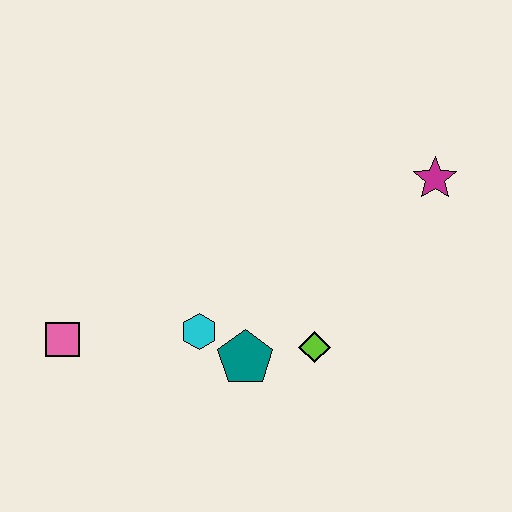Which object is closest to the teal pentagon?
The cyan hexagon is closest to the teal pentagon.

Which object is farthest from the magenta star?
The pink square is farthest from the magenta star.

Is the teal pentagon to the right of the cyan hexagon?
Yes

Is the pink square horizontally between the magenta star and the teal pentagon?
No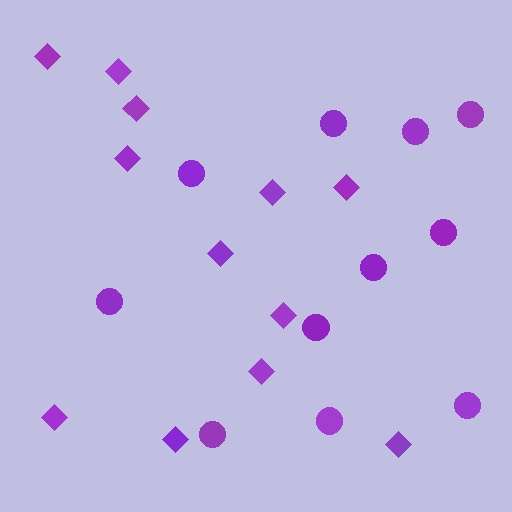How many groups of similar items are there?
There are 2 groups: one group of diamonds (12) and one group of circles (11).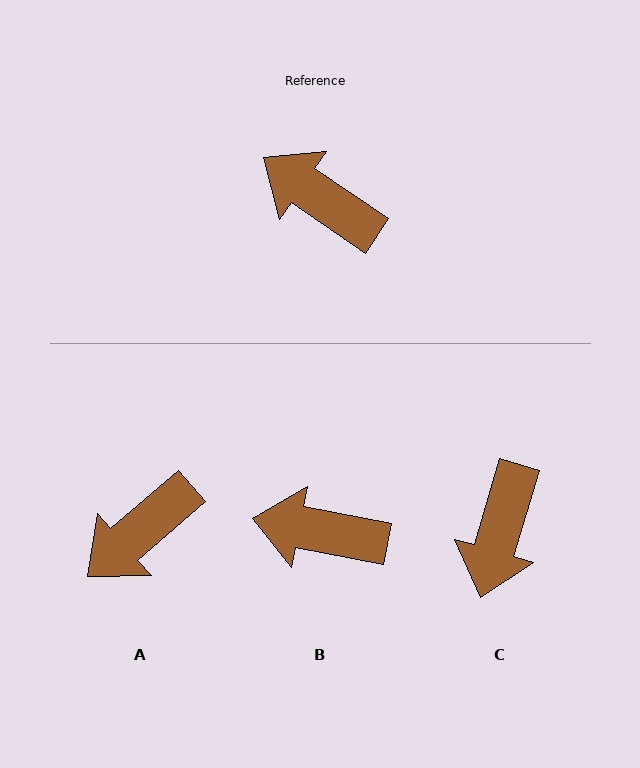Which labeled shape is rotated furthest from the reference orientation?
C, about 108 degrees away.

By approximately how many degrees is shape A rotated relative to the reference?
Approximately 75 degrees counter-clockwise.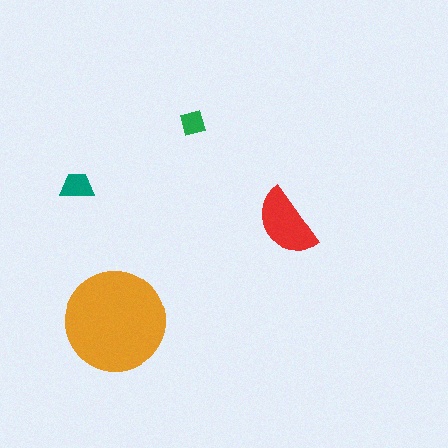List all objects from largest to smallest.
The orange circle, the red semicircle, the teal trapezoid, the green diamond.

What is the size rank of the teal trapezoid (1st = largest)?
3rd.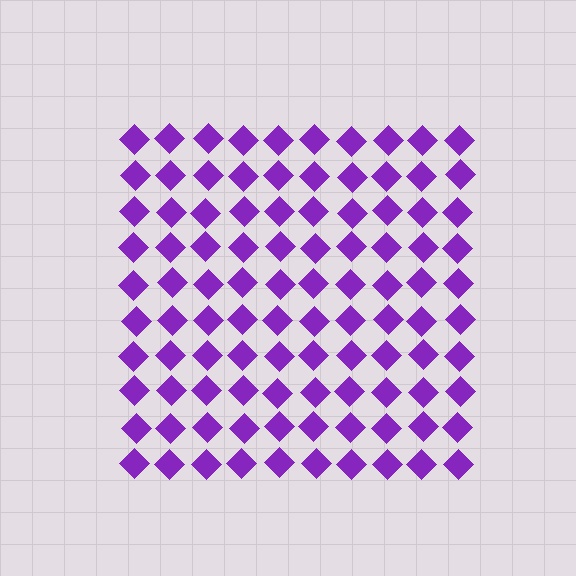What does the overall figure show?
The overall figure shows a square.